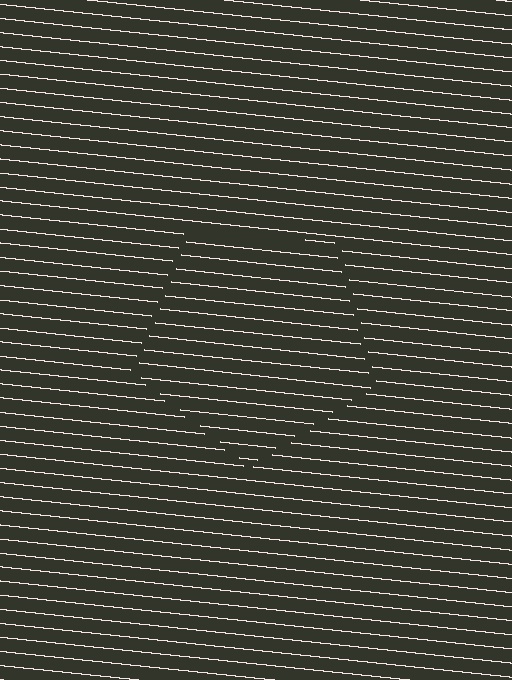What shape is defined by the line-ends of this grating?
An illusory pentagon. The interior of the shape contains the same grating, shifted by half a period — the contour is defined by the phase discontinuity where line-ends from the inner and outer gratings abut.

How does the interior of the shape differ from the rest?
The interior of the shape contains the same grating, shifted by half a period — the contour is defined by the phase discontinuity where line-ends from the inner and outer gratings abut.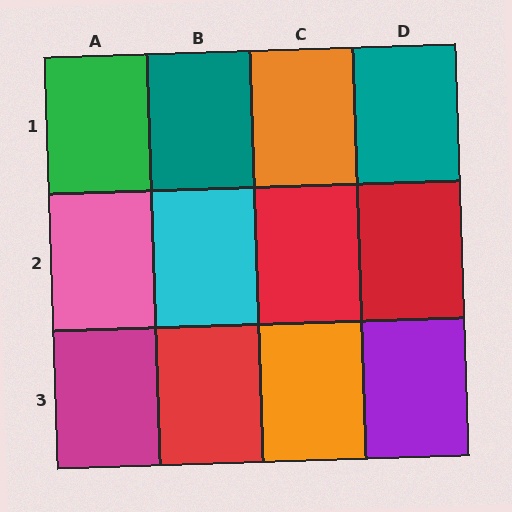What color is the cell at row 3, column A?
Magenta.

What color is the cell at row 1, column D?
Teal.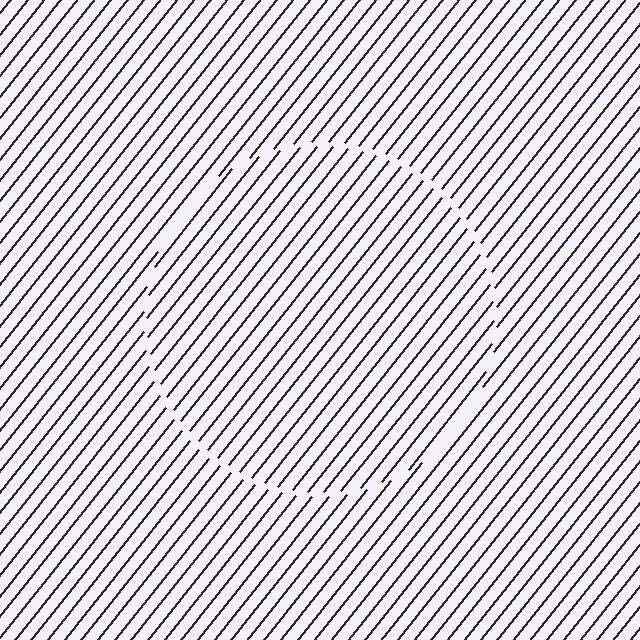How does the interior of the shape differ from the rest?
The interior of the shape contains the same grating, shifted by half a period — the contour is defined by the phase discontinuity where line-ends from the inner and outer gratings abut.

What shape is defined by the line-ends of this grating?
An illusory circle. The interior of the shape contains the same grating, shifted by half a period — the contour is defined by the phase discontinuity where line-ends from the inner and outer gratings abut.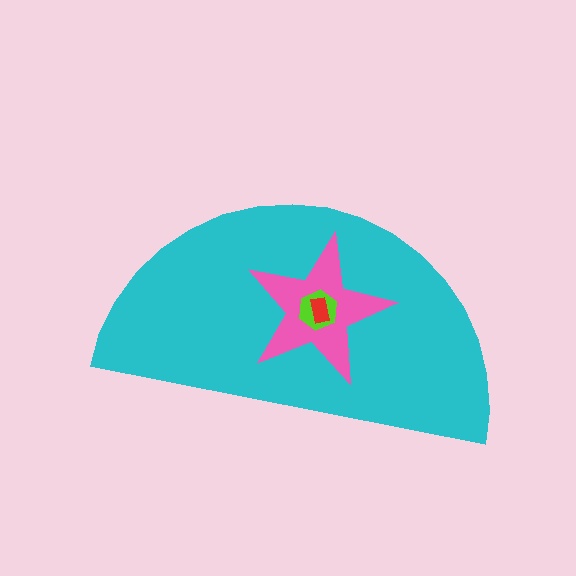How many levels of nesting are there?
4.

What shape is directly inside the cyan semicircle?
The pink star.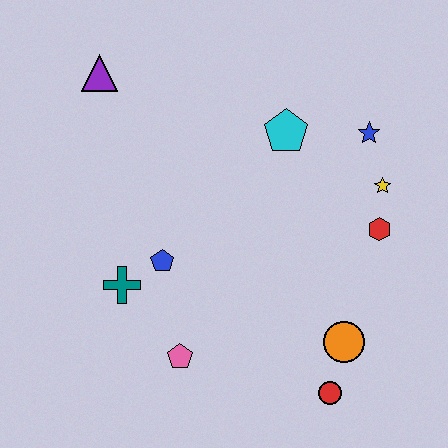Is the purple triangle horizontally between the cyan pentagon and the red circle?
No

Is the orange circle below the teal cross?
Yes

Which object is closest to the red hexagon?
The yellow star is closest to the red hexagon.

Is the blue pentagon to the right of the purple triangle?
Yes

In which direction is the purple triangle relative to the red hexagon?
The purple triangle is to the left of the red hexagon.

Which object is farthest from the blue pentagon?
The blue star is farthest from the blue pentagon.